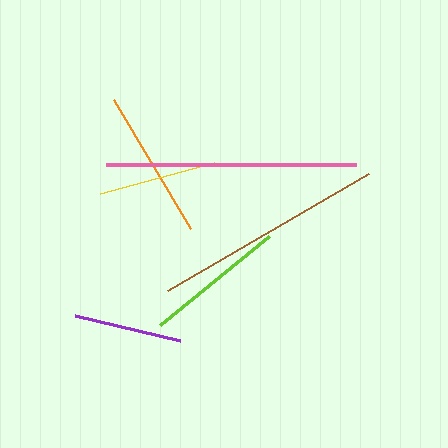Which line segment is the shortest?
The purple line is the shortest at approximately 108 pixels.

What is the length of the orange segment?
The orange segment is approximately 150 pixels long.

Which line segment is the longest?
The pink line is the longest at approximately 251 pixels.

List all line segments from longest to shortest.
From longest to shortest: pink, brown, orange, lime, yellow, purple.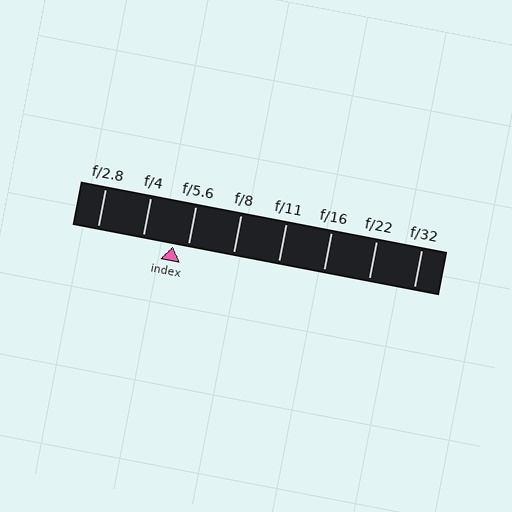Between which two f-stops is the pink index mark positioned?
The index mark is between f/4 and f/5.6.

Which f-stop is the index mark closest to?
The index mark is closest to f/5.6.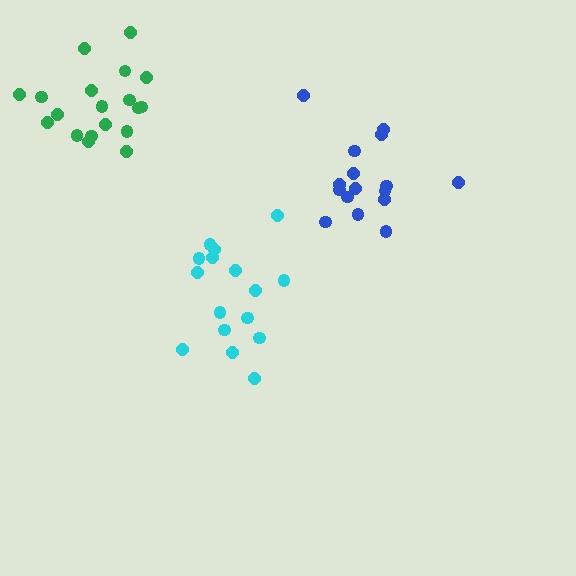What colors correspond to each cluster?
The clusters are colored: cyan, green, blue.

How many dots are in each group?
Group 1: 16 dots, Group 2: 19 dots, Group 3: 16 dots (51 total).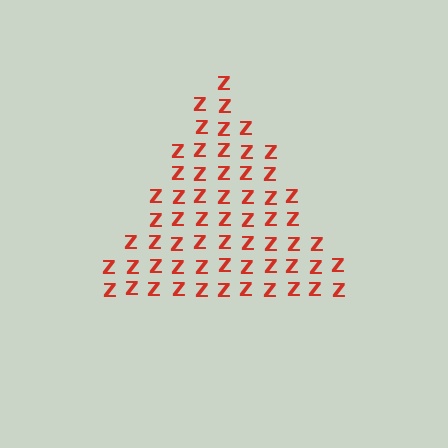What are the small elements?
The small elements are letter Z's.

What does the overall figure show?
The overall figure shows a triangle.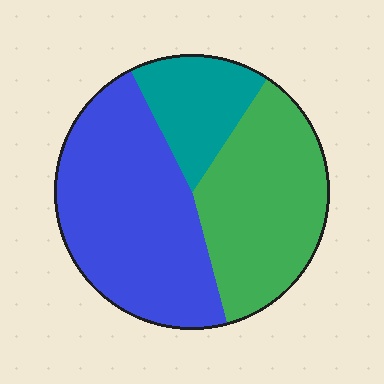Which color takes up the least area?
Teal, at roughly 15%.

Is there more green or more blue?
Blue.